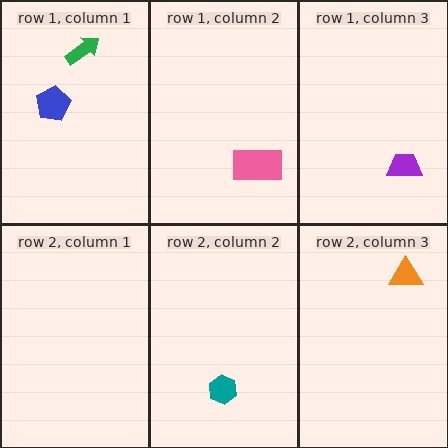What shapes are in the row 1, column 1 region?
The green arrow, the blue pentagon.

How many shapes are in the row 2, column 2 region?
1.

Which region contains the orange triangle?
The row 2, column 3 region.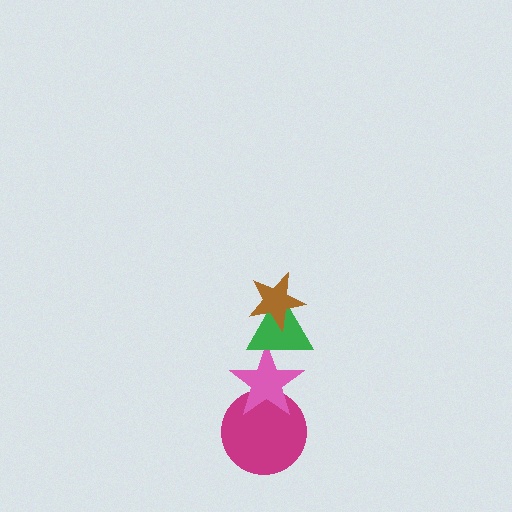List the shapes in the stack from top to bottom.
From top to bottom: the brown star, the green triangle, the pink star, the magenta circle.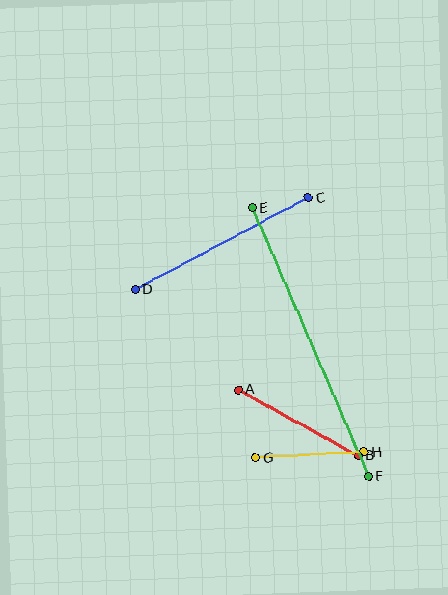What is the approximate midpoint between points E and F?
The midpoint is at approximately (310, 342) pixels.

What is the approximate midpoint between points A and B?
The midpoint is at approximately (298, 423) pixels.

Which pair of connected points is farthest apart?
Points E and F are farthest apart.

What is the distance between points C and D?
The distance is approximately 196 pixels.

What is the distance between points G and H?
The distance is approximately 109 pixels.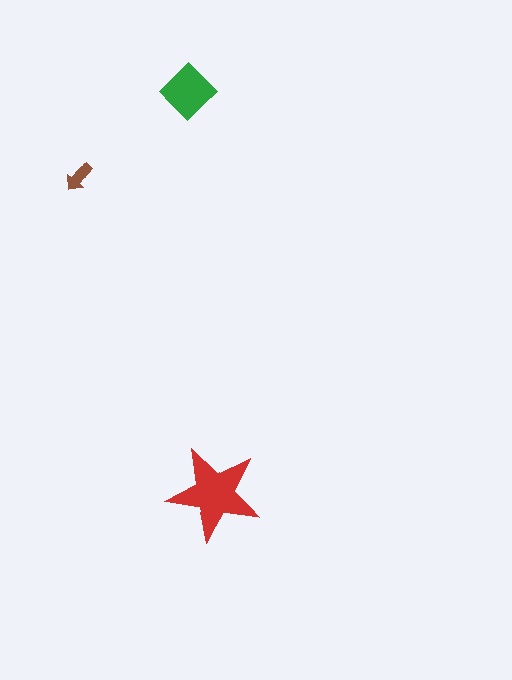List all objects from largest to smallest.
The red star, the green diamond, the brown arrow.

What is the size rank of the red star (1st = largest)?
1st.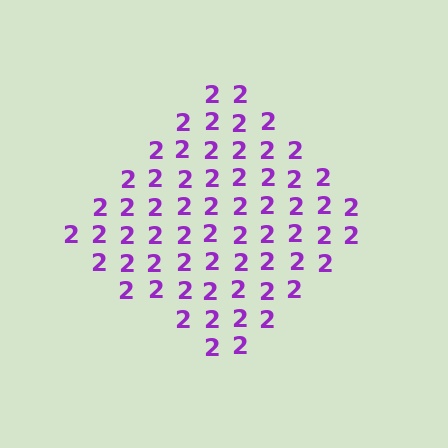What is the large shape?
The large shape is a diamond.